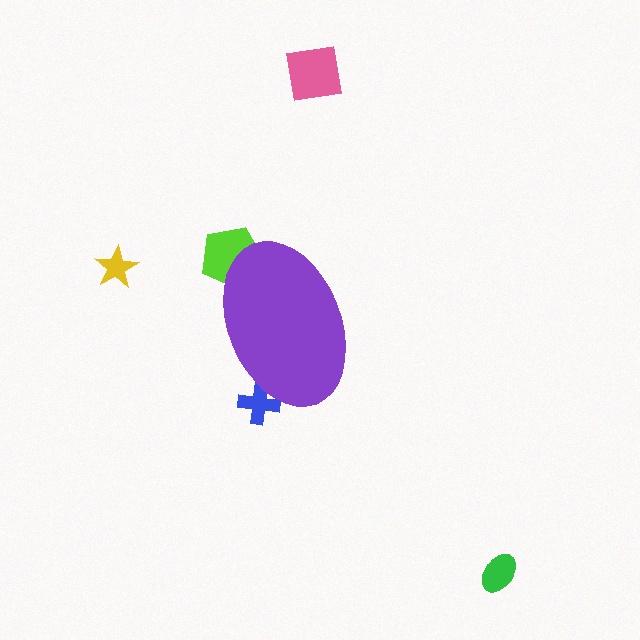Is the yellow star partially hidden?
No, the yellow star is fully visible.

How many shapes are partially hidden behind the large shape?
2 shapes are partially hidden.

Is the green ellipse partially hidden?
No, the green ellipse is fully visible.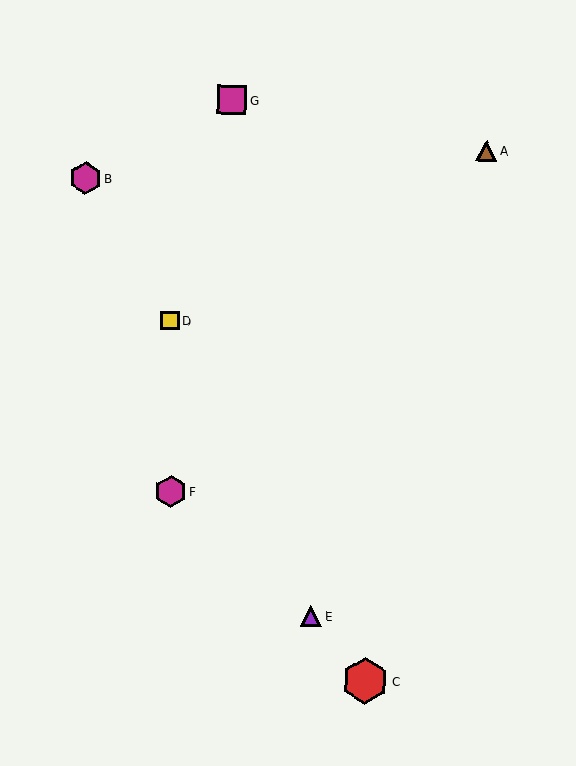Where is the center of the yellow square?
The center of the yellow square is at (170, 321).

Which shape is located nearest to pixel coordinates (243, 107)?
The magenta square (labeled G) at (232, 100) is nearest to that location.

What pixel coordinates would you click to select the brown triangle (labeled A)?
Click at (486, 150) to select the brown triangle A.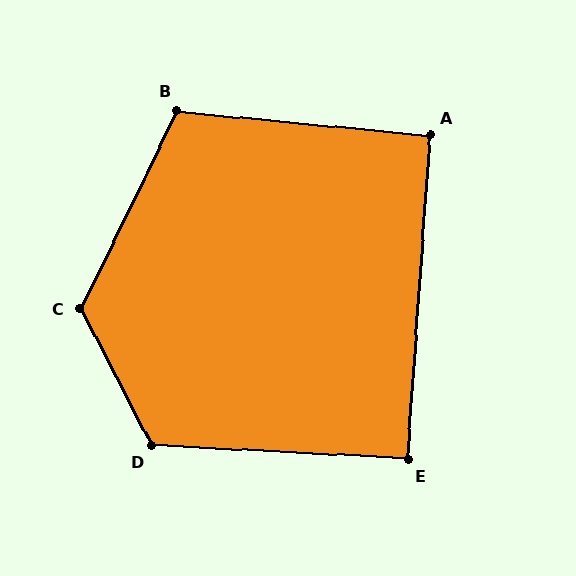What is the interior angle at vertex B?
Approximately 111 degrees (obtuse).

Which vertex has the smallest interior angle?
E, at approximately 91 degrees.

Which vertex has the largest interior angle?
C, at approximately 127 degrees.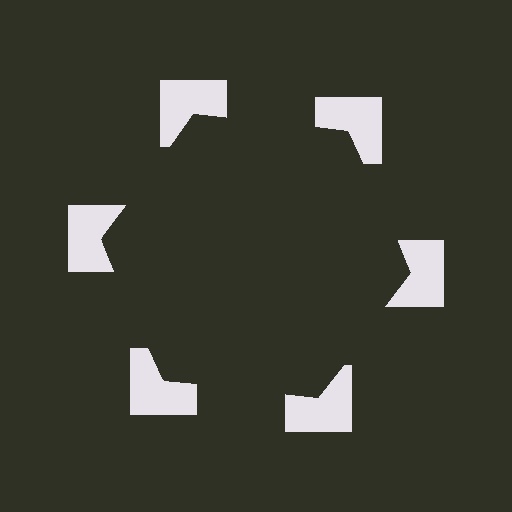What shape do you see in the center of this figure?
An illusory hexagon — its edges are inferred from the aligned wedge cuts in the notched squares, not physically drawn.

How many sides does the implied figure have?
6 sides.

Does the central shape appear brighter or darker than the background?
It typically appears slightly darker than the background, even though no actual brightness change is drawn.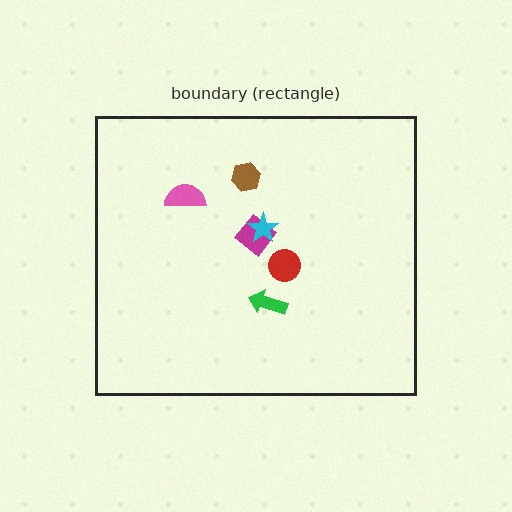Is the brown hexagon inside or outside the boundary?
Inside.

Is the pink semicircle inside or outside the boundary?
Inside.